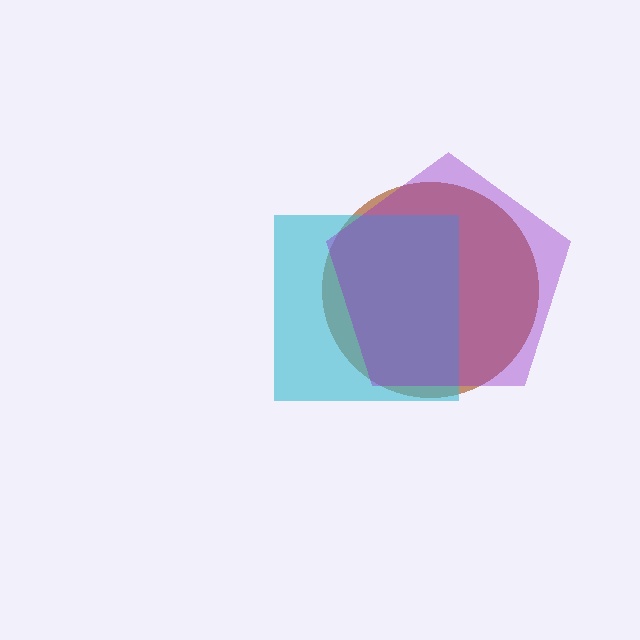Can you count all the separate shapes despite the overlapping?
Yes, there are 3 separate shapes.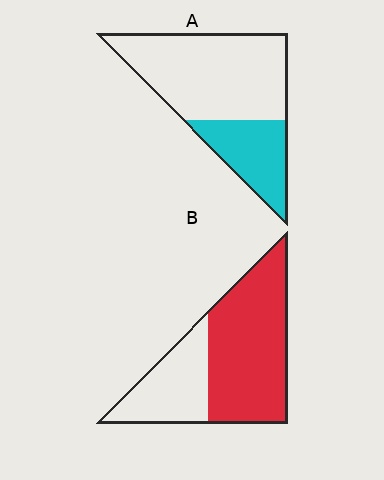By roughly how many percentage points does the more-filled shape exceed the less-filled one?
By roughly 35 percentage points (B over A).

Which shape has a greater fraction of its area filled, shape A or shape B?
Shape B.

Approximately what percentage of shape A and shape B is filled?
A is approximately 30% and B is approximately 65%.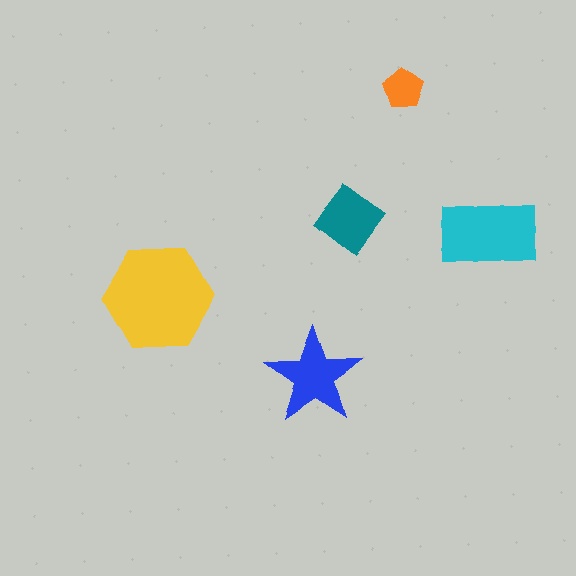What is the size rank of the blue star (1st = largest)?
3rd.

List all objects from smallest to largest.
The orange pentagon, the teal diamond, the blue star, the cyan rectangle, the yellow hexagon.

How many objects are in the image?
There are 5 objects in the image.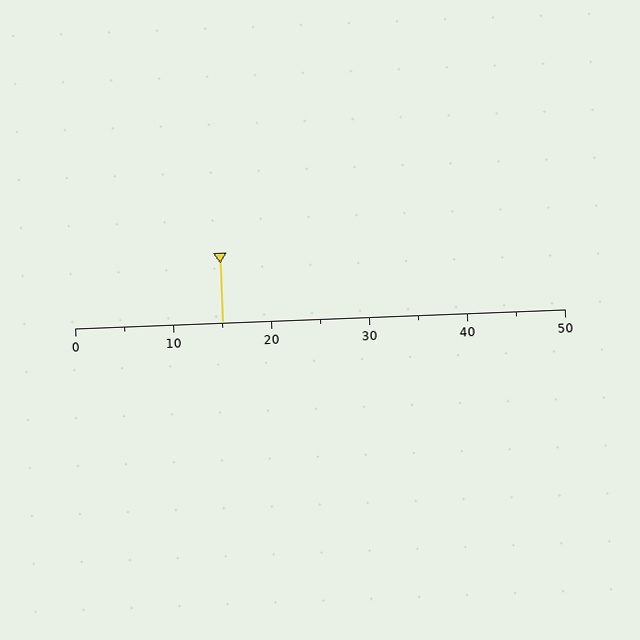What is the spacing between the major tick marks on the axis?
The major ticks are spaced 10 apart.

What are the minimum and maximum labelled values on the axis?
The axis runs from 0 to 50.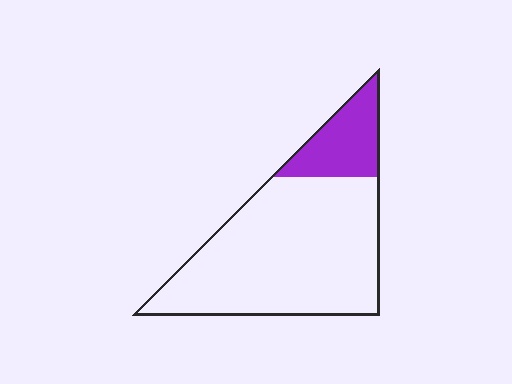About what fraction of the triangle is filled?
About one fifth (1/5).